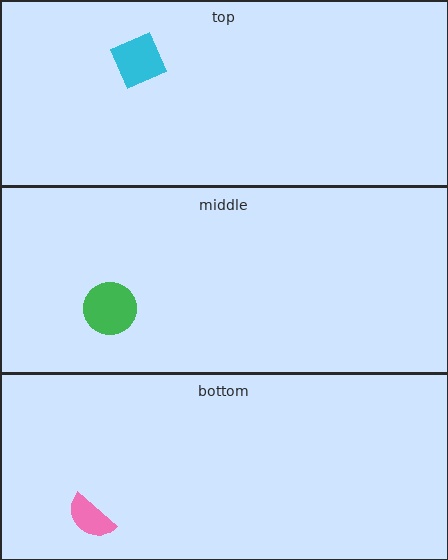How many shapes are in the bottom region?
1.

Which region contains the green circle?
The middle region.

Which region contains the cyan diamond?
The top region.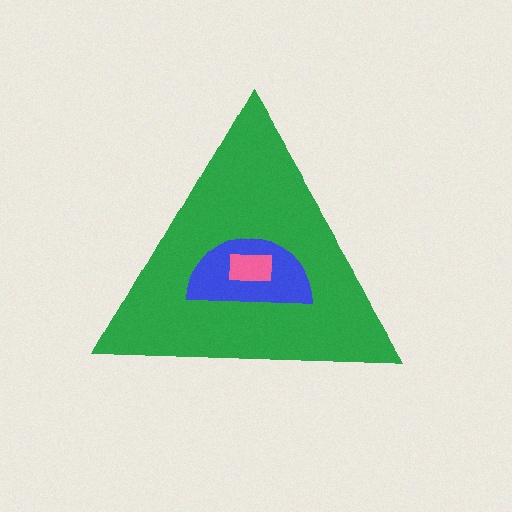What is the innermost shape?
The pink rectangle.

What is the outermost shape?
The green triangle.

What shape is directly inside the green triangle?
The blue semicircle.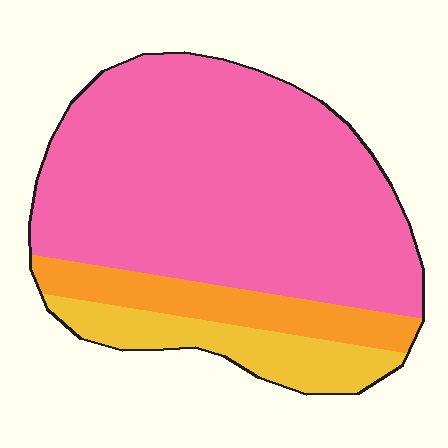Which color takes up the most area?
Pink, at roughly 70%.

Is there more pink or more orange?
Pink.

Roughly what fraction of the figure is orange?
Orange covers about 15% of the figure.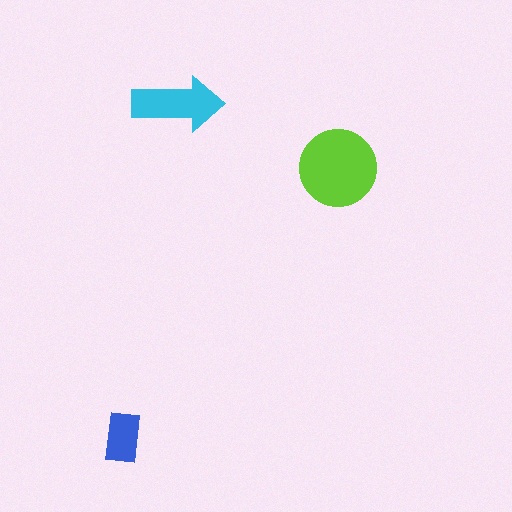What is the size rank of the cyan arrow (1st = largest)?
2nd.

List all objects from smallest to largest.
The blue rectangle, the cyan arrow, the lime circle.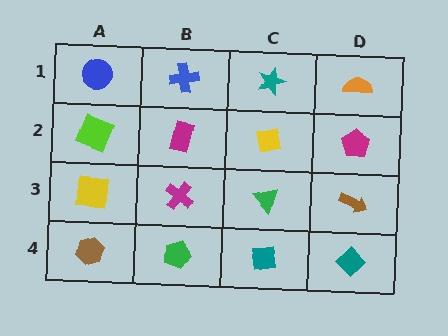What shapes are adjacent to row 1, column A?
A lime square (row 2, column A), a blue cross (row 1, column B).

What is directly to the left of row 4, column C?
A green pentagon.